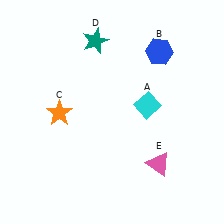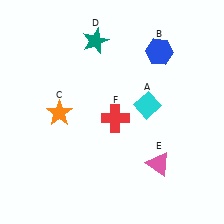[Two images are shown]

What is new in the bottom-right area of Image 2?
A red cross (F) was added in the bottom-right area of Image 2.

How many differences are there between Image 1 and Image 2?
There is 1 difference between the two images.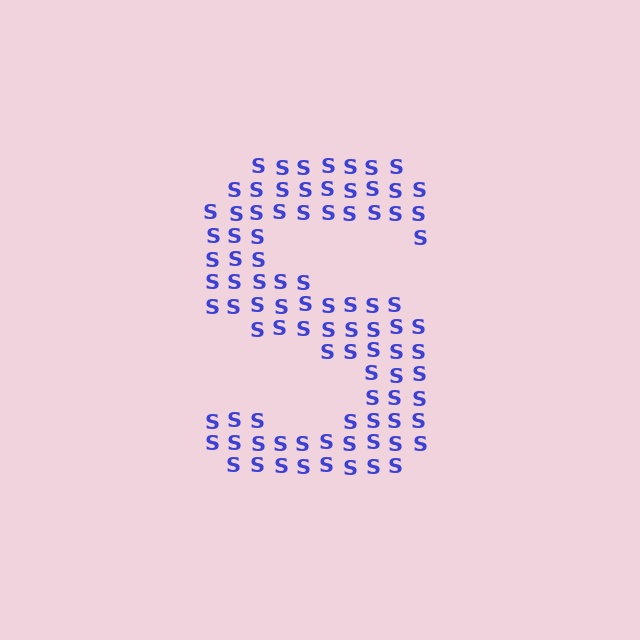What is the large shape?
The large shape is the letter S.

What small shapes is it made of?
It is made of small letter S's.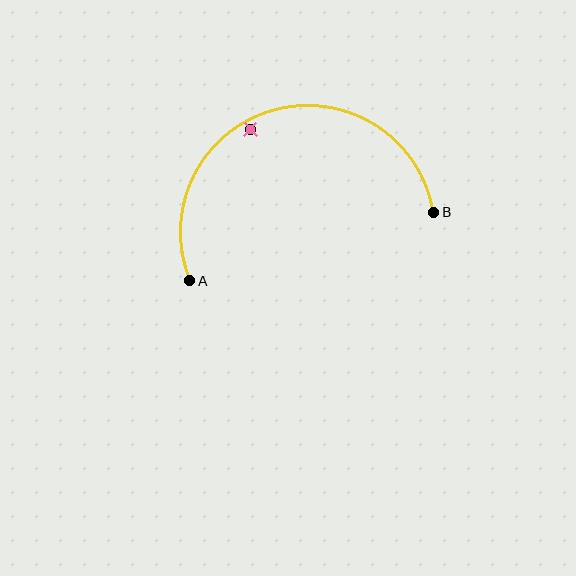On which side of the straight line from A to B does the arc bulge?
The arc bulges above the straight line connecting A and B.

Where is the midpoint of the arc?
The arc midpoint is the point on the curve farthest from the straight line joining A and B. It sits above that line.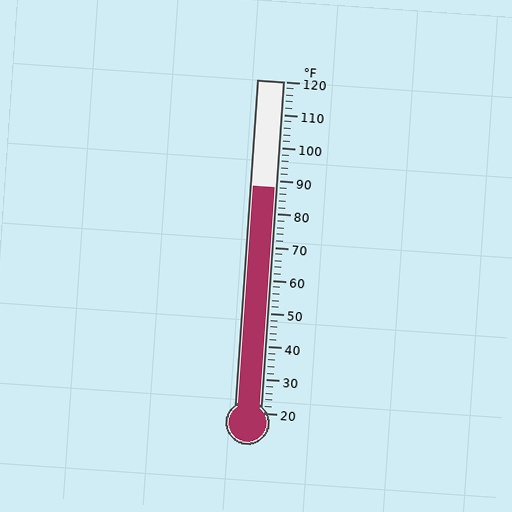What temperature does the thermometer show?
The thermometer shows approximately 88°F.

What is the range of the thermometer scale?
The thermometer scale ranges from 20°F to 120°F.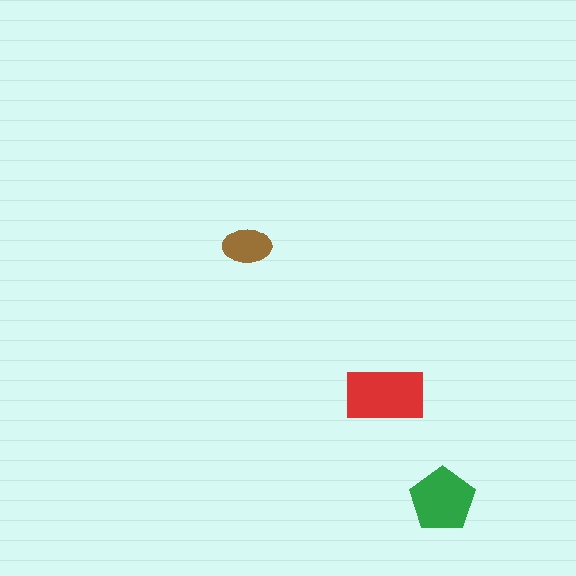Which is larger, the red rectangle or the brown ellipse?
The red rectangle.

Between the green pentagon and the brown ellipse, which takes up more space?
The green pentagon.